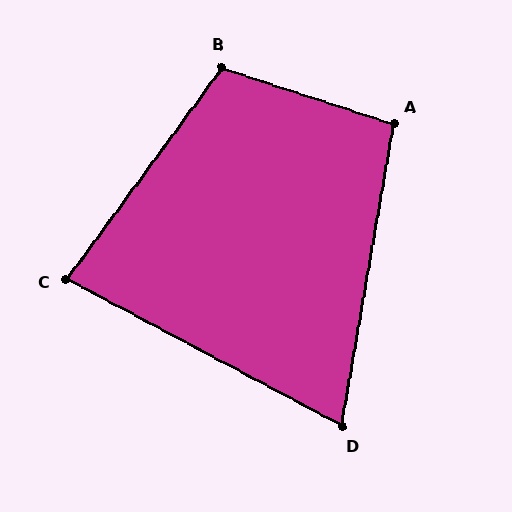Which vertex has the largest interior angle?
B, at approximately 108 degrees.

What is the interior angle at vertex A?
Approximately 98 degrees (obtuse).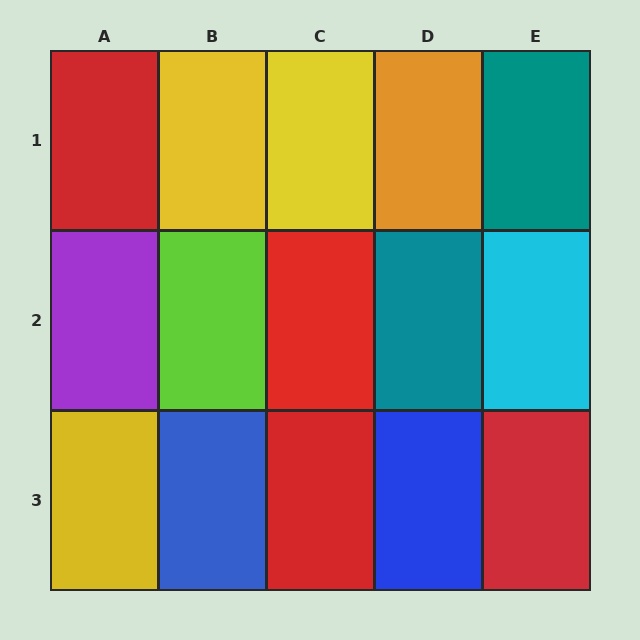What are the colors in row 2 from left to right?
Purple, lime, red, teal, cyan.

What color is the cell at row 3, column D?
Blue.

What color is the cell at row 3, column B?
Blue.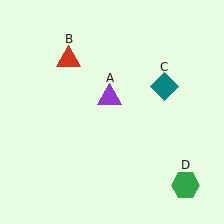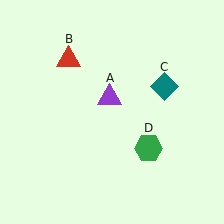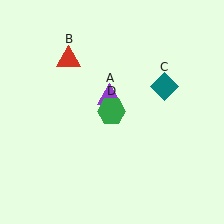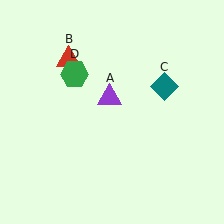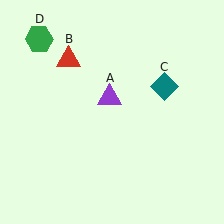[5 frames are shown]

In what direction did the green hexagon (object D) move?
The green hexagon (object D) moved up and to the left.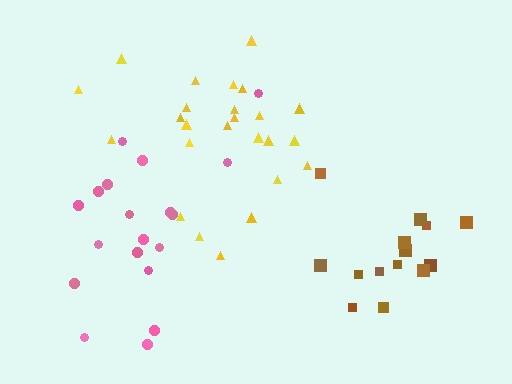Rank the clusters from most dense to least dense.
brown, yellow, pink.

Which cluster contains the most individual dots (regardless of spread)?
Yellow (25).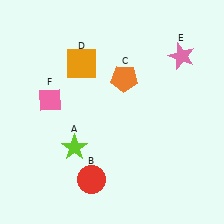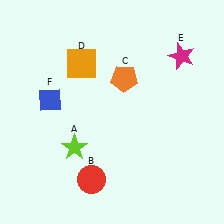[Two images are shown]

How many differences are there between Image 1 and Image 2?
There are 2 differences between the two images.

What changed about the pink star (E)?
In Image 1, E is pink. In Image 2, it changed to magenta.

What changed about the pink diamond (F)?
In Image 1, F is pink. In Image 2, it changed to blue.